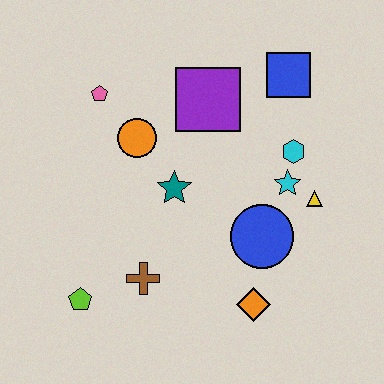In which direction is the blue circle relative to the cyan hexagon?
The blue circle is below the cyan hexagon.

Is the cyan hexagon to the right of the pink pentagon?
Yes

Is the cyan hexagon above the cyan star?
Yes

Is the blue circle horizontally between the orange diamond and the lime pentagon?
No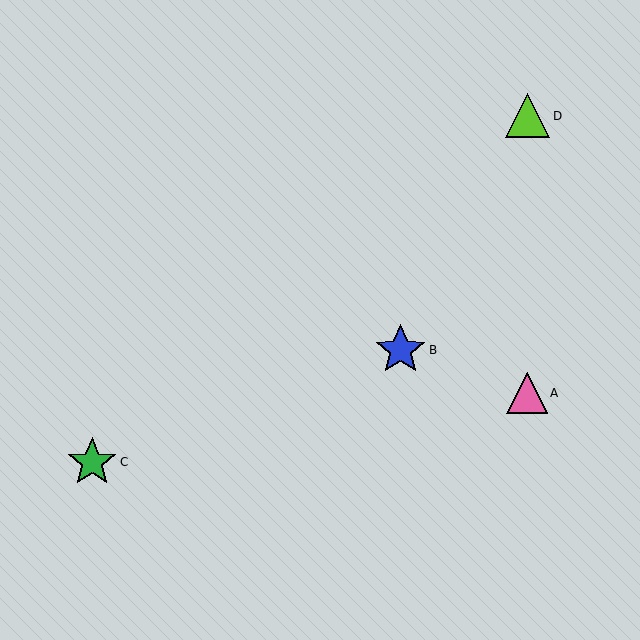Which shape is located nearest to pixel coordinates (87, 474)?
The green star (labeled C) at (92, 462) is nearest to that location.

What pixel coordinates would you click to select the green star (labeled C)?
Click at (92, 462) to select the green star C.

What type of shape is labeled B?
Shape B is a blue star.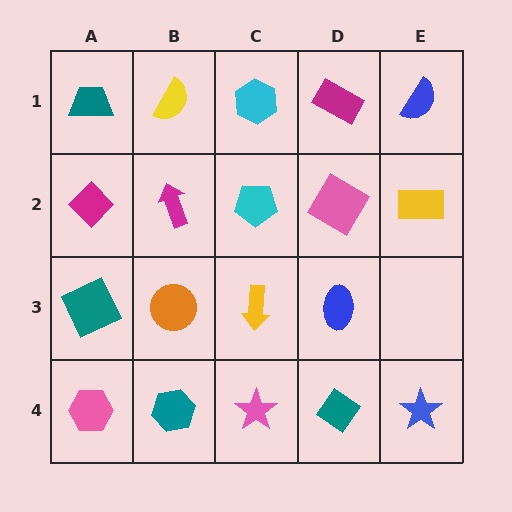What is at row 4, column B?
A teal hexagon.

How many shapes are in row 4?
5 shapes.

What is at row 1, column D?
A magenta rectangle.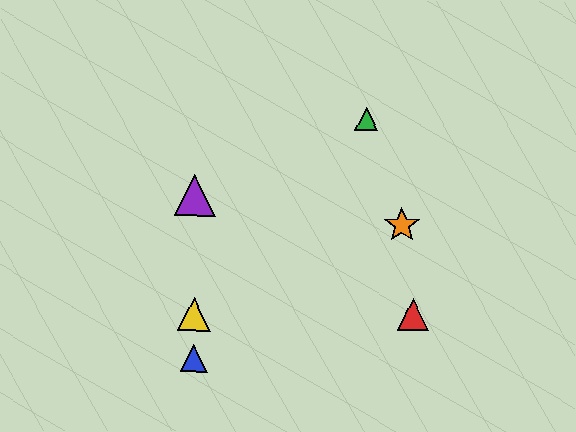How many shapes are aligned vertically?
3 shapes (the blue triangle, the yellow triangle, the purple triangle) are aligned vertically.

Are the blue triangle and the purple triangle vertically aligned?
Yes, both are at x≈194.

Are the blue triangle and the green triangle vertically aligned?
No, the blue triangle is at x≈194 and the green triangle is at x≈366.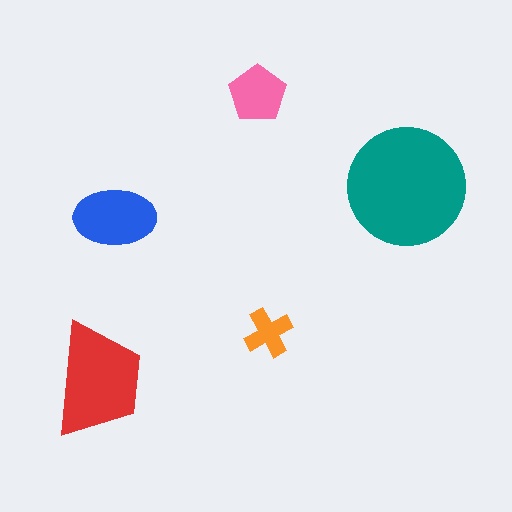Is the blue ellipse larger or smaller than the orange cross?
Larger.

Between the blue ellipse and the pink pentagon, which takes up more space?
The blue ellipse.